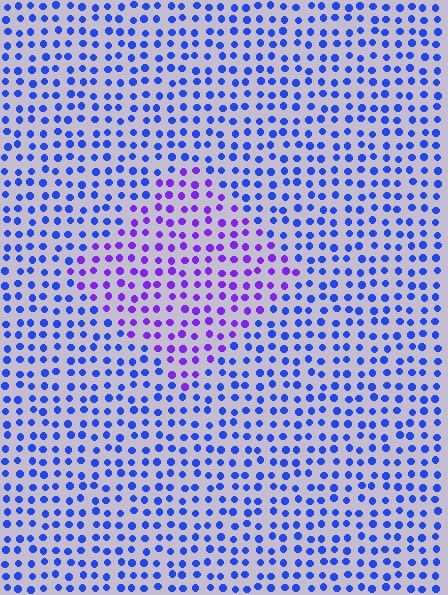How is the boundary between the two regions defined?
The boundary is defined purely by a slight shift in hue (about 41 degrees). Spacing, size, and orientation are identical on both sides.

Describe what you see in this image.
The image is filled with small blue elements in a uniform arrangement. A diamond-shaped region is visible where the elements are tinted to a slightly different hue, forming a subtle color boundary.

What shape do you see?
I see a diamond.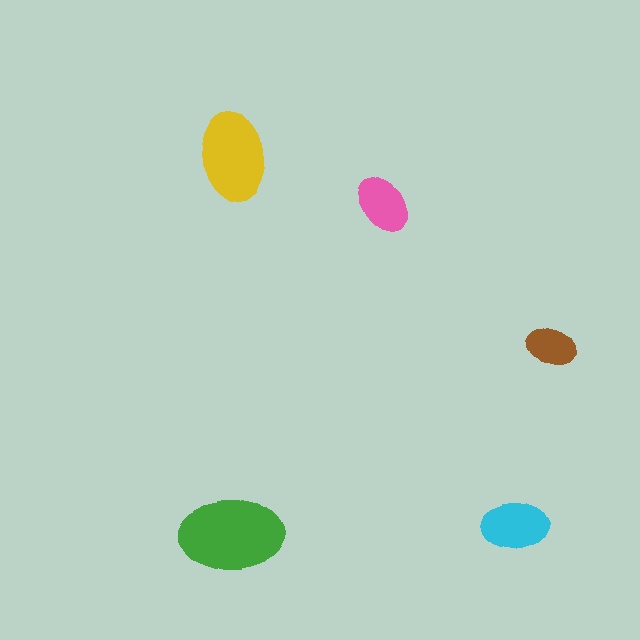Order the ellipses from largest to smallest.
the green one, the yellow one, the cyan one, the pink one, the brown one.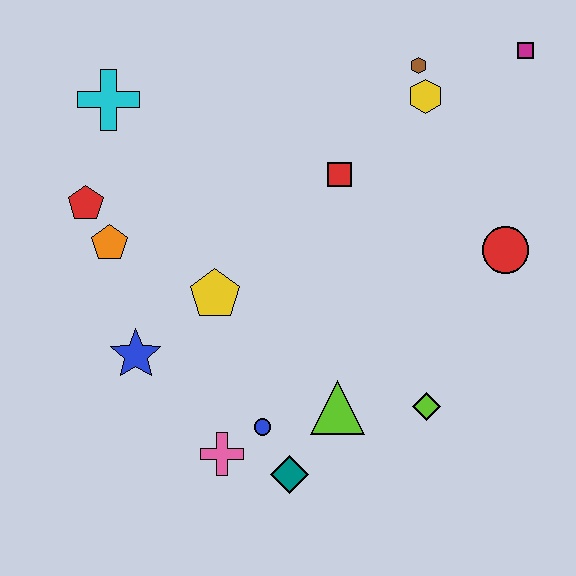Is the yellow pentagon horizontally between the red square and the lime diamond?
No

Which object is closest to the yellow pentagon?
The blue star is closest to the yellow pentagon.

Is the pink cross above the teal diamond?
Yes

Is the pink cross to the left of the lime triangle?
Yes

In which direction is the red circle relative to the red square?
The red circle is to the right of the red square.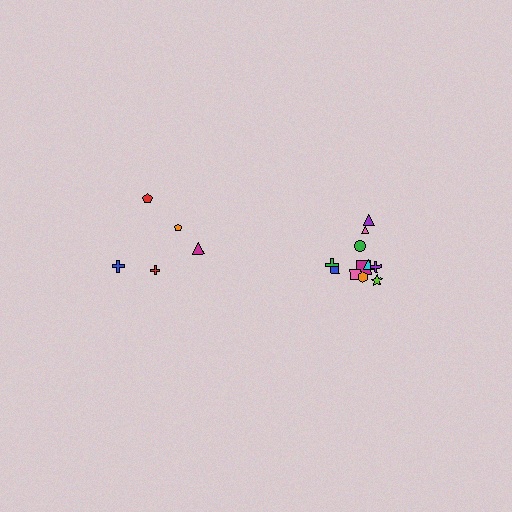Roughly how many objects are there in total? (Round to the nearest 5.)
Roughly 15 objects in total.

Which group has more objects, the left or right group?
The right group.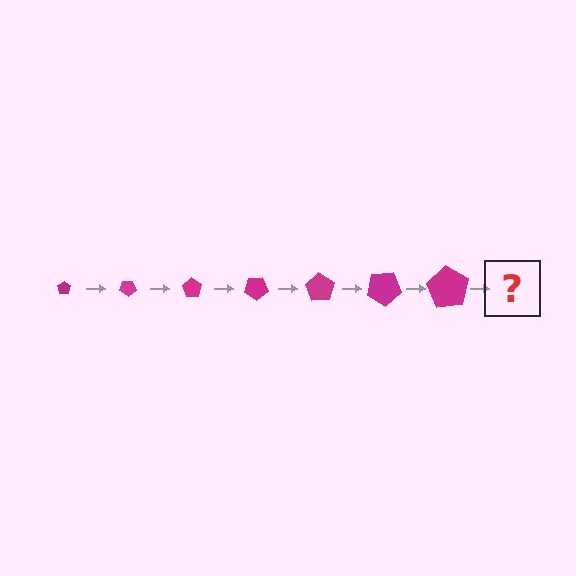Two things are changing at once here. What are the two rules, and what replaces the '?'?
The two rules are that the pentagon grows larger each step and it rotates 35 degrees each step. The '?' should be a pentagon, larger than the previous one and rotated 245 degrees from the start.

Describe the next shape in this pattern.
It should be a pentagon, larger than the previous one and rotated 245 degrees from the start.